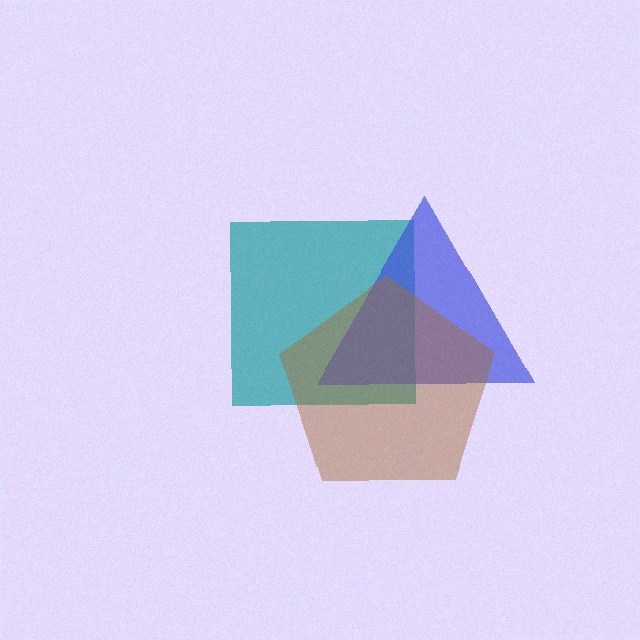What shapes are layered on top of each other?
The layered shapes are: a teal square, a blue triangle, a brown pentagon.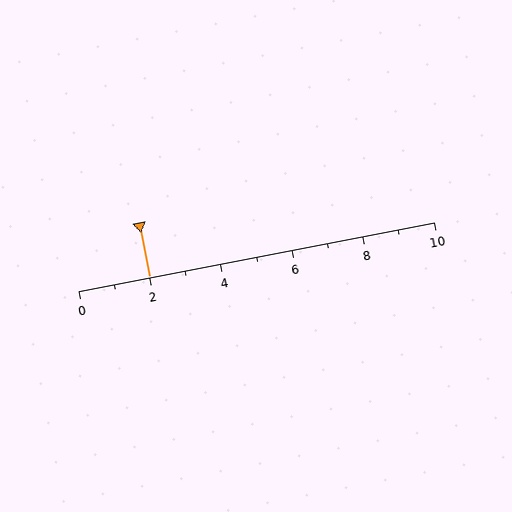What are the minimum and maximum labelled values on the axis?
The axis runs from 0 to 10.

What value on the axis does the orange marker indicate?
The marker indicates approximately 2.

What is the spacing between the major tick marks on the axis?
The major ticks are spaced 2 apart.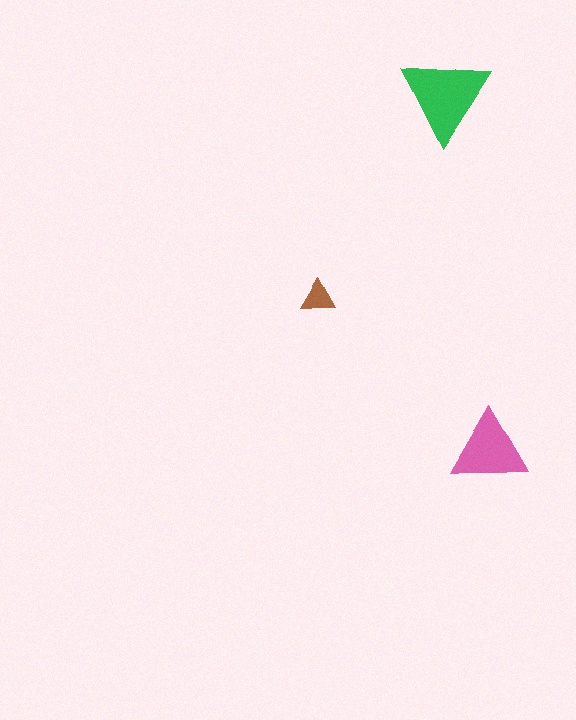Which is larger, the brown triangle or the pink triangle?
The pink one.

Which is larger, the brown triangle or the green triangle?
The green one.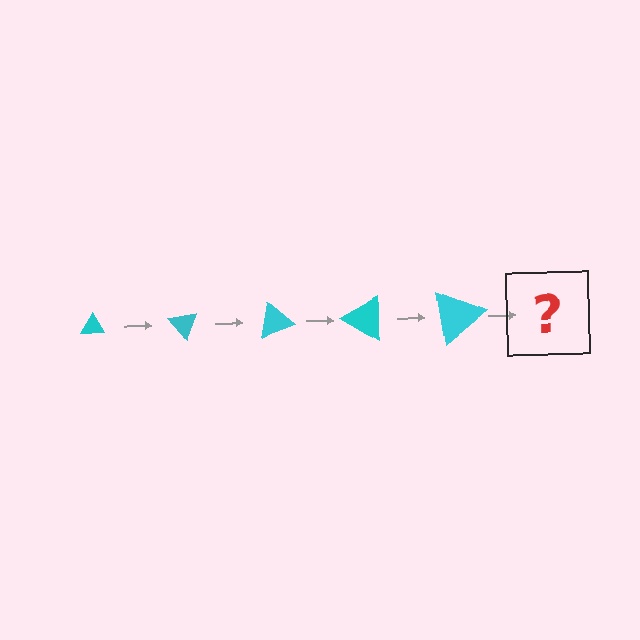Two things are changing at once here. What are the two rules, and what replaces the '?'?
The two rules are that the triangle grows larger each step and it rotates 50 degrees each step. The '?' should be a triangle, larger than the previous one and rotated 250 degrees from the start.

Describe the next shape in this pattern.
It should be a triangle, larger than the previous one and rotated 250 degrees from the start.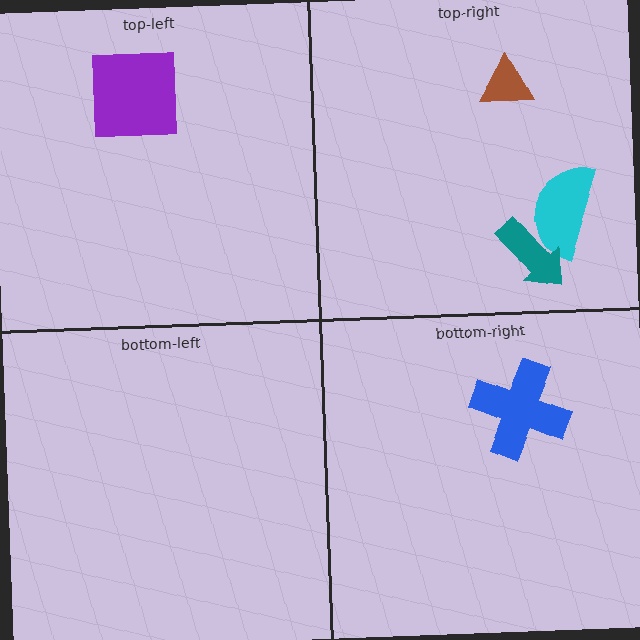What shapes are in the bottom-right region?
The blue cross.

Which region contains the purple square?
The top-left region.